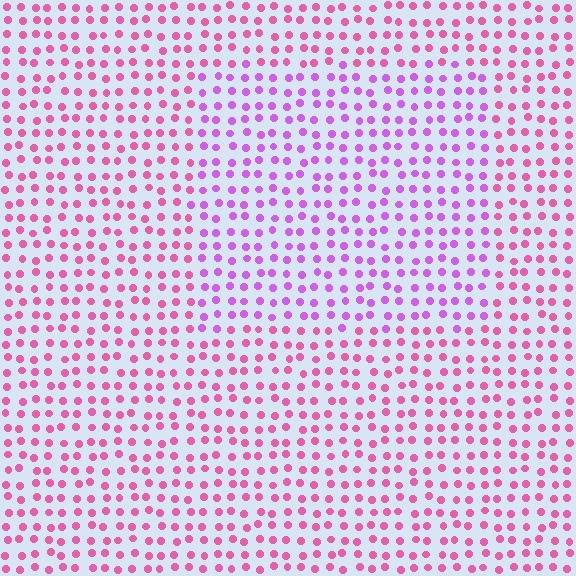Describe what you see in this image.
The image is filled with small pink elements in a uniform arrangement. A rectangle-shaped region is visible where the elements are tinted to a slightly different hue, forming a subtle color boundary.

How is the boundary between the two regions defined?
The boundary is defined purely by a slight shift in hue (about 36 degrees). Spacing, size, and orientation are identical on both sides.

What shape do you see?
I see a rectangle.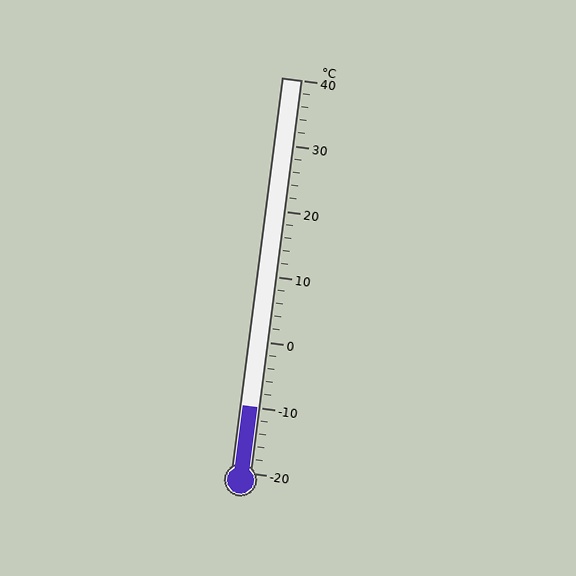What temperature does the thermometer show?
The thermometer shows approximately -10°C.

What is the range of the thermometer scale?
The thermometer scale ranges from -20°C to 40°C.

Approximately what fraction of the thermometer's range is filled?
The thermometer is filled to approximately 15% of its range.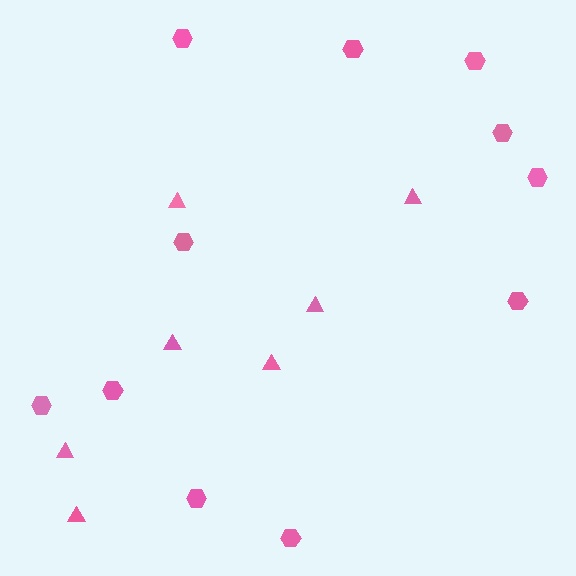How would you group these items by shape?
There are 2 groups: one group of hexagons (11) and one group of triangles (7).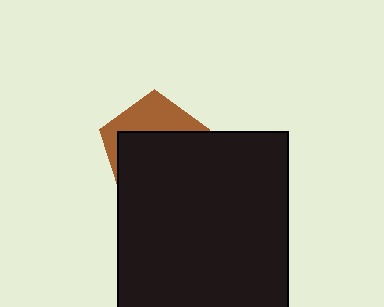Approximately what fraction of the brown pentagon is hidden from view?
Roughly 64% of the brown pentagon is hidden behind the black rectangle.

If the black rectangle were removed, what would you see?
You would see the complete brown pentagon.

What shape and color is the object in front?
The object in front is a black rectangle.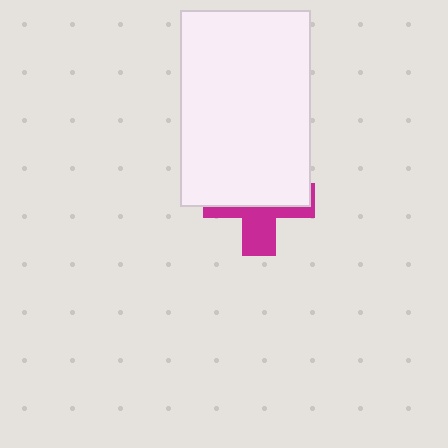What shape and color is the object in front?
The object in front is a white rectangle.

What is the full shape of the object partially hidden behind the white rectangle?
The partially hidden object is a magenta cross.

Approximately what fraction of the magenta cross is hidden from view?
Roughly 61% of the magenta cross is hidden behind the white rectangle.